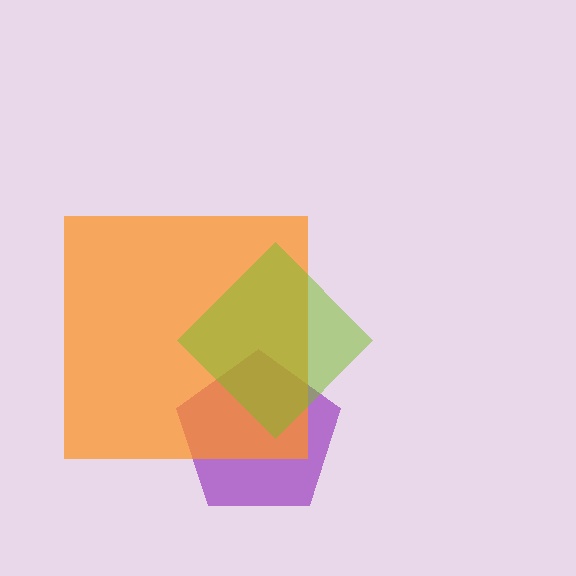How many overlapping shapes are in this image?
There are 3 overlapping shapes in the image.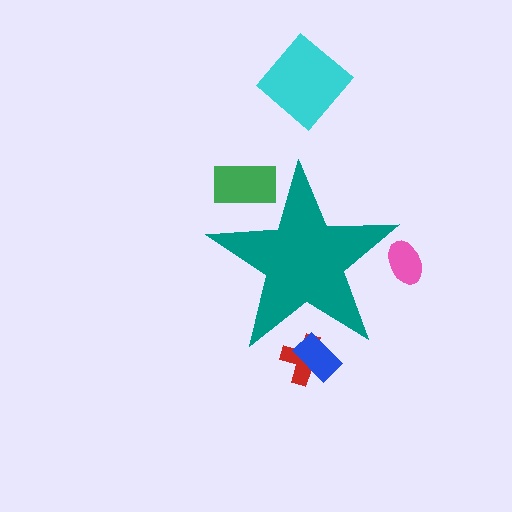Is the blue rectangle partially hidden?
Yes, the blue rectangle is partially hidden behind the teal star.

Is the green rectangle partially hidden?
Yes, the green rectangle is partially hidden behind the teal star.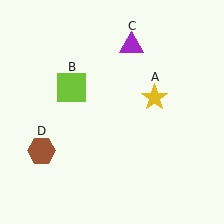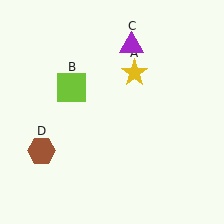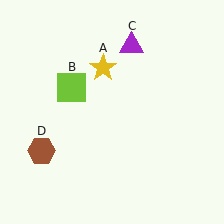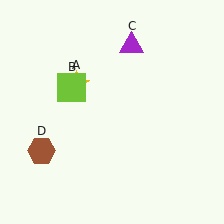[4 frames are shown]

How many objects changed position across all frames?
1 object changed position: yellow star (object A).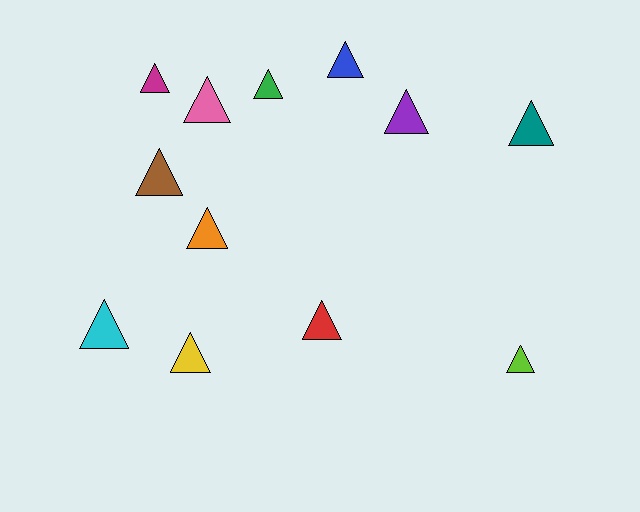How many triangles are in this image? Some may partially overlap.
There are 12 triangles.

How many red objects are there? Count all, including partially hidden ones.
There is 1 red object.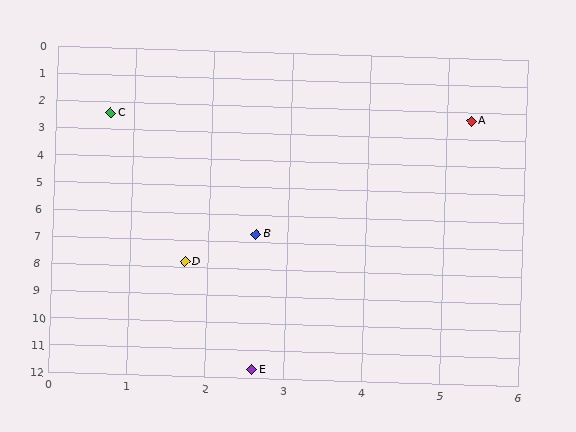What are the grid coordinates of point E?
Point E is at approximately (2.6, 11.7).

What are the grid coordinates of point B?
Point B is at approximately (2.6, 6.7).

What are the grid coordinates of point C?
Point C is at approximately (0.7, 2.4).